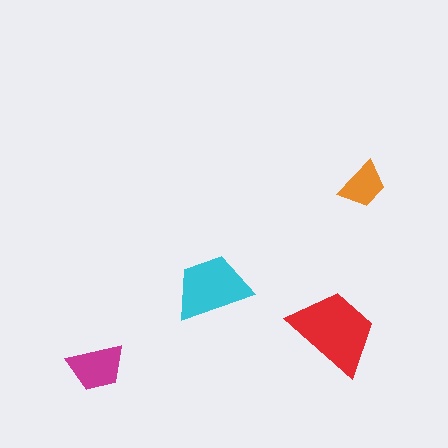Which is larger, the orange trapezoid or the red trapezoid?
The red one.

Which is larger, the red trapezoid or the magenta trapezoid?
The red one.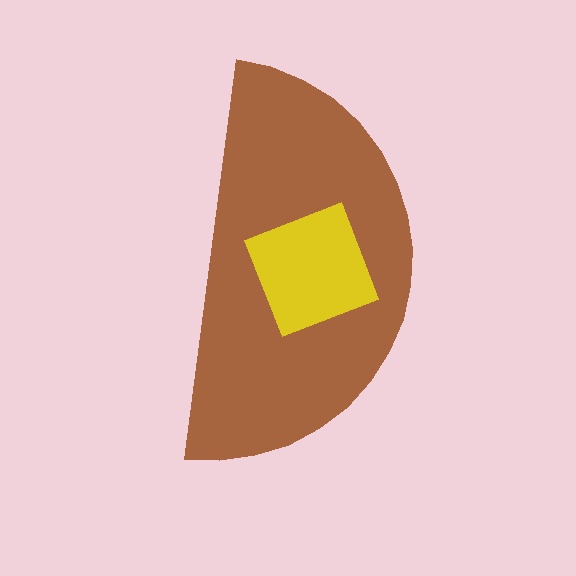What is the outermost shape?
The brown semicircle.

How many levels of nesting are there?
2.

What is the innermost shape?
The yellow square.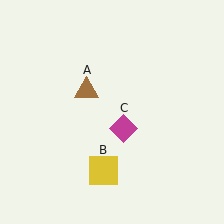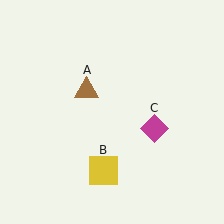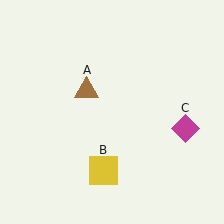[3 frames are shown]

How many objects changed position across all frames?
1 object changed position: magenta diamond (object C).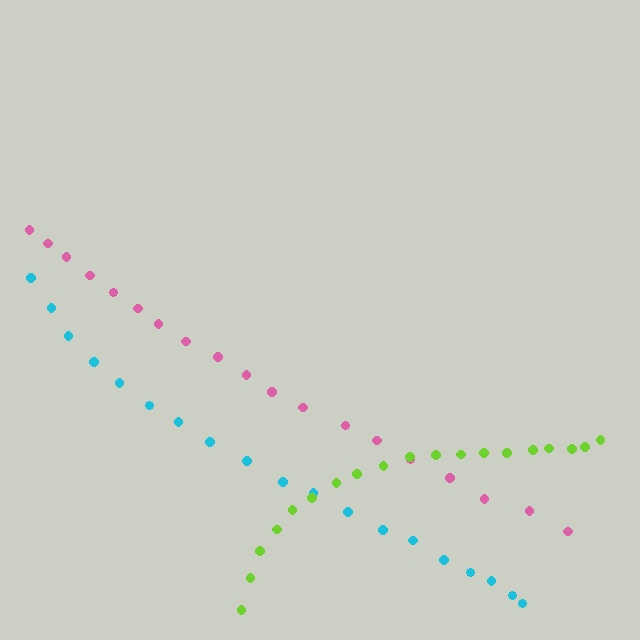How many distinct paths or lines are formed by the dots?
There are 3 distinct paths.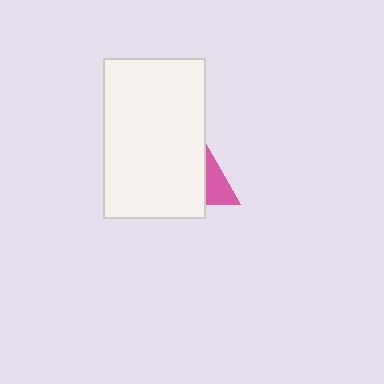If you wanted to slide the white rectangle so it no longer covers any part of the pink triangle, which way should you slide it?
Slide it left — that is the most direct way to separate the two shapes.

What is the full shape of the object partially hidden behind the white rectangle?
The partially hidden object is a pink triangle.